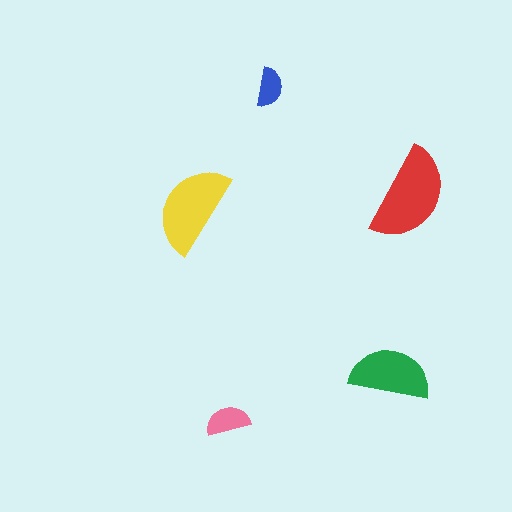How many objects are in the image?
There are 5 objects in the image.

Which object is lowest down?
The pink semicircle is bottommost.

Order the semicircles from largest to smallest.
the red one, the yellow one, the green one, the pink one, the blue one.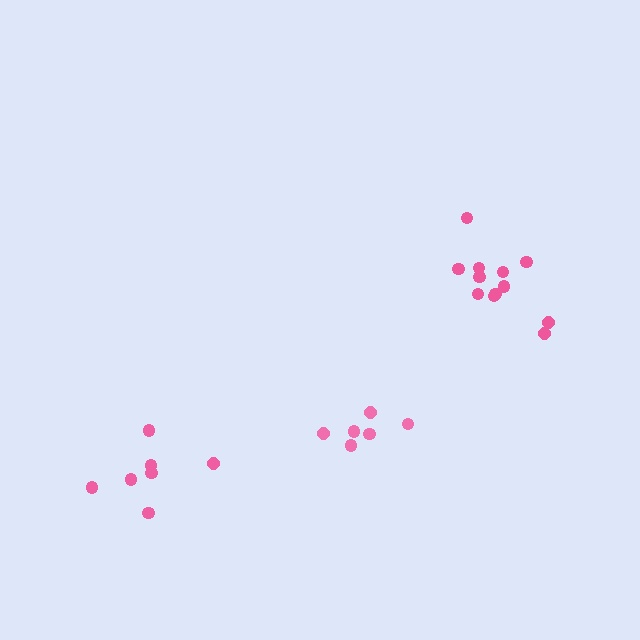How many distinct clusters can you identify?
There are 3 distinct clusters.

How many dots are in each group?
Group 1: 12 dots, Group 2: 7 dots, Group 3: 6 dots (25 total).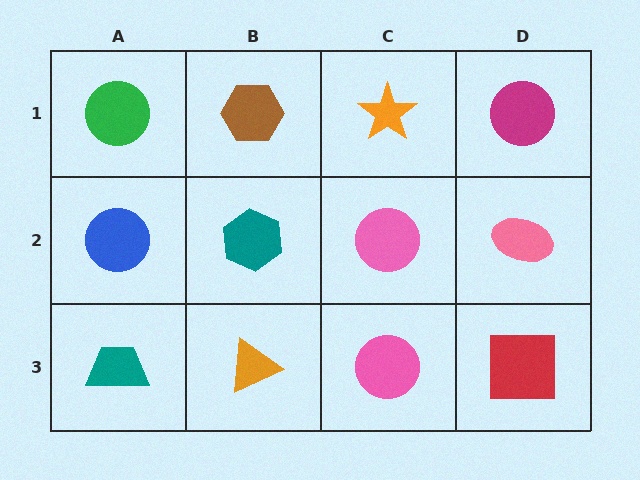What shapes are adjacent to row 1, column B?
A teal hexagon (row 2, column B), a green circle (row 1, column A), an orange star (row 1, column C).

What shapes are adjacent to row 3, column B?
A teal hexagon (row 2, column B), a teal trapezoid (row 3, column A), a pink circle (row 3, column C).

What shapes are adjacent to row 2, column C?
An orange star (row 1, column C), a pink circle (row 3, column C), a teal hexagon (row 2, column B), a pink ellipse (row 2, column D).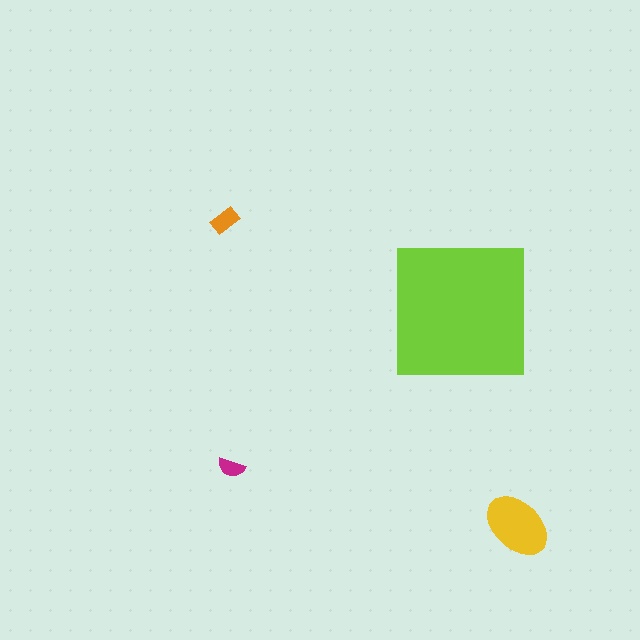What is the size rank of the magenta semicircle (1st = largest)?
4th.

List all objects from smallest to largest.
The magenta semicircle, the orange rectangle, the yellow ellipse, the lime square.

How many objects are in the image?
There are 4 objects in the image.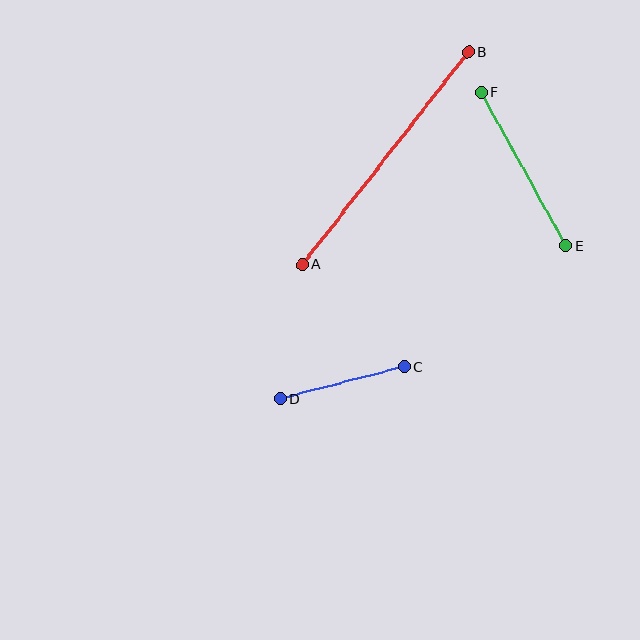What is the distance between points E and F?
The distance is approximately 176 pixels.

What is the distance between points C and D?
The distance is approximately 129 pixels.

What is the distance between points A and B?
The distance is approximately 270 pixels.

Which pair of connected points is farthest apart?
Points A and B are farthest apart.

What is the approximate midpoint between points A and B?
The midpoint is at approximately (385, 158) pixels.